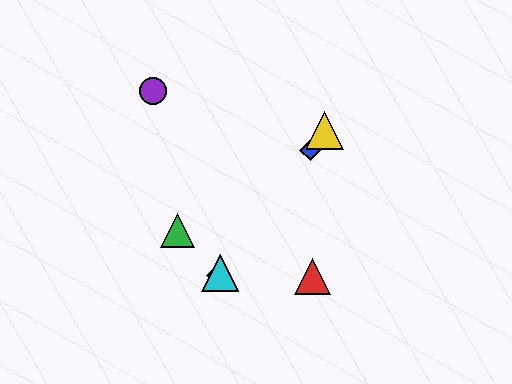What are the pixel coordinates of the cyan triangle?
The cyan triangle is at (220, 273).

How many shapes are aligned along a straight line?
4 shapes (the blue diamond, the yellow triangle, the orange diamond, the cyan triangle) are aligned along a straight line.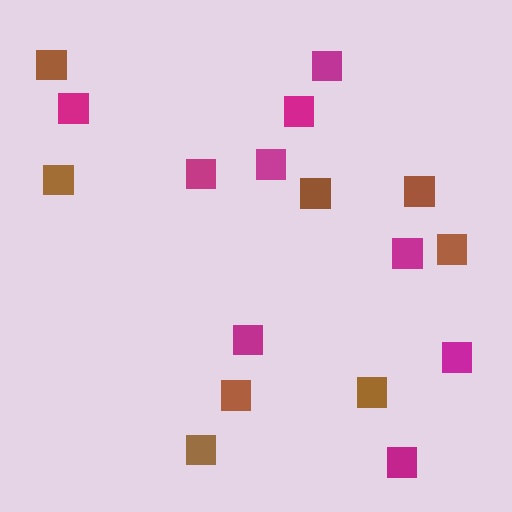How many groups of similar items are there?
There are 2 groups: one group of magenta squares (9) and one group of brown squares (8).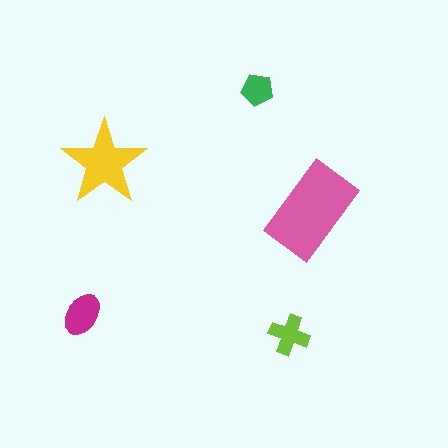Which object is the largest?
The pink rectangle.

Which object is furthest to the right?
The pink rectangle is rightmost.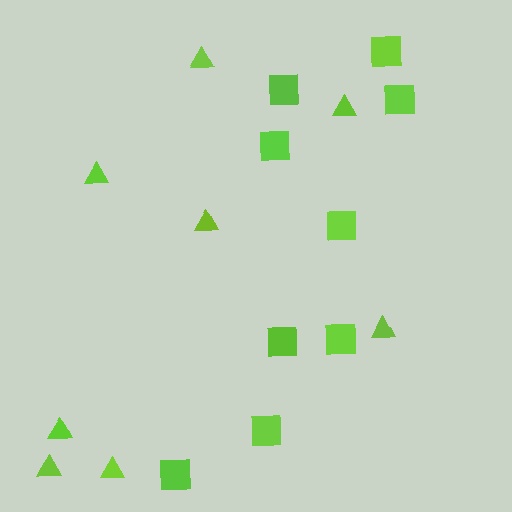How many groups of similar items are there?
There are 2 groups: one group of triangles (8) and one group of squares (9).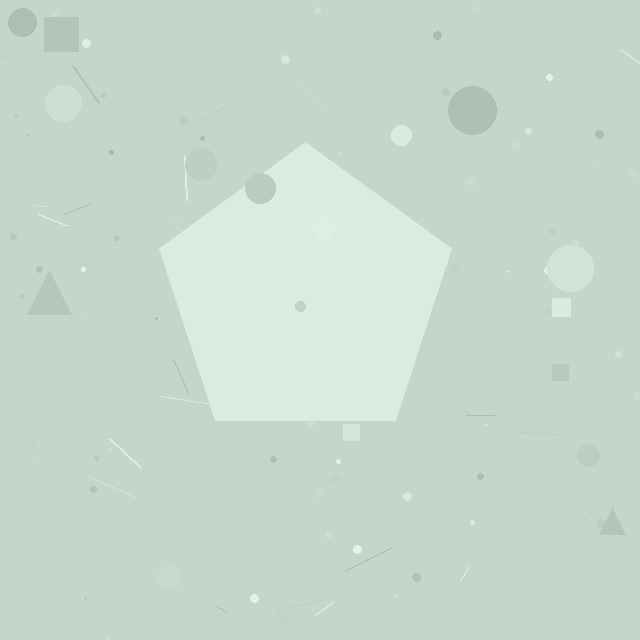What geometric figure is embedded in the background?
A pentagon is embedded in the background.